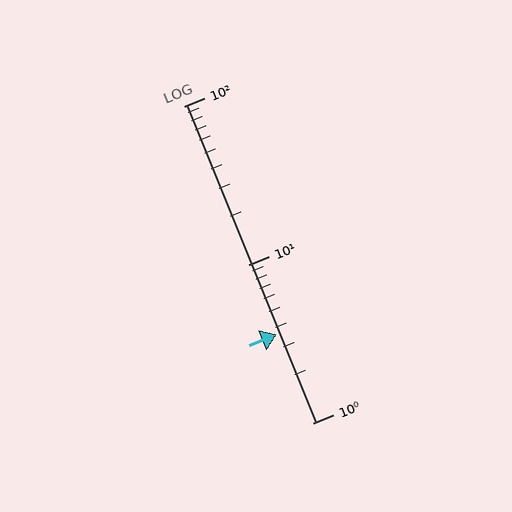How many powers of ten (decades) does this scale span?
The scale spans 2 decades, from 1 to 100.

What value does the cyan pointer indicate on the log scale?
The pointer indicates approximately 3.6.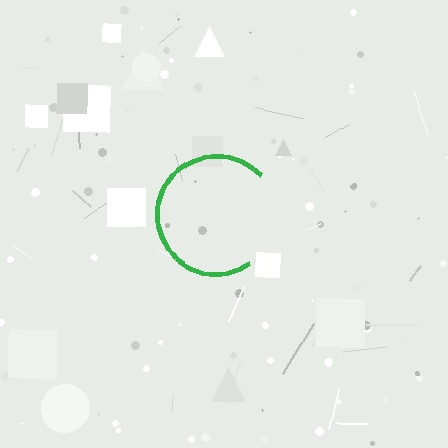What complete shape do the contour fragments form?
The contour fragments form a circle.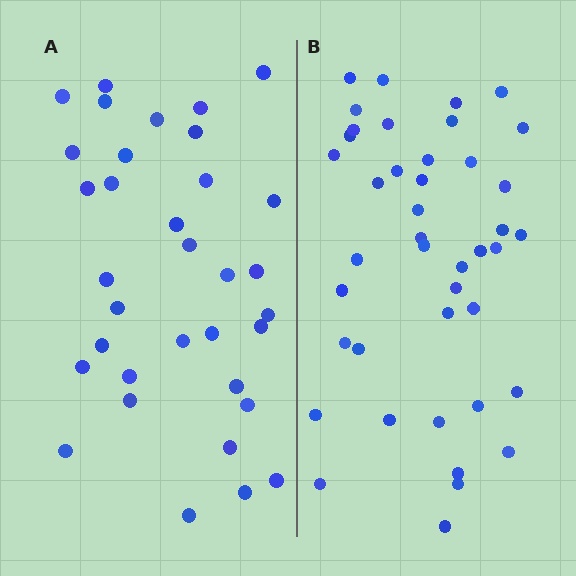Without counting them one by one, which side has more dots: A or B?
Region B (the right region) has more dots.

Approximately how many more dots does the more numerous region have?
Region B has roughly 8 or so more dots than region A.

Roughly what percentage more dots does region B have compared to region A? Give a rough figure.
About 25% more.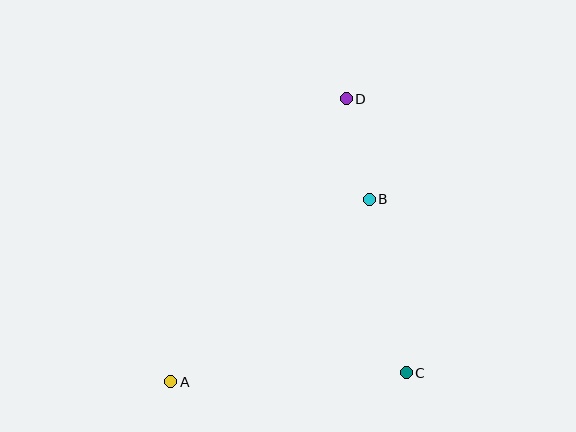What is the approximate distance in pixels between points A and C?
The distance between A and C is approximately 236 pixels.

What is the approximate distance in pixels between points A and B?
The distance between A and B is approximately 269 pixels.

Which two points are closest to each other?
Points B and D are closest to each other.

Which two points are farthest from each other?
Points A and D are farthest from each other.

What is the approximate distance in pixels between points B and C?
The distance between B and C is approximately 177 pixels.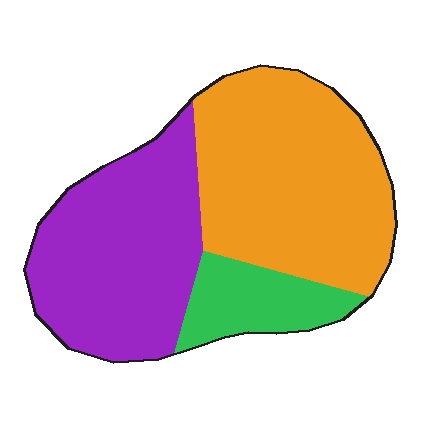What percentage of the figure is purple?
Purple takes up about two fifths (2/5) of the figure.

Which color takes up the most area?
Orange, at roughly 45%.